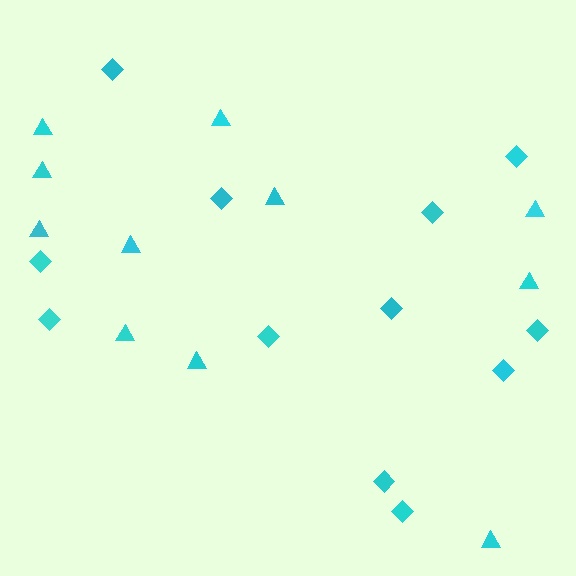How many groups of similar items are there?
There are 2 groups: one group of triangles (11) and one group of diamonds (12).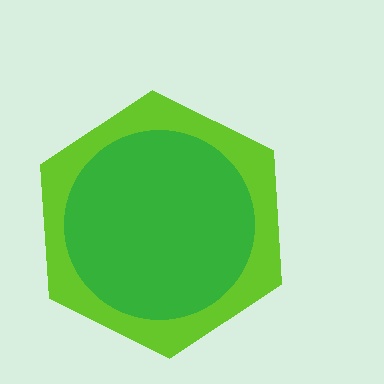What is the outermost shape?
The lime hexagon.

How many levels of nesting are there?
2.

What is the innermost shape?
The green circle.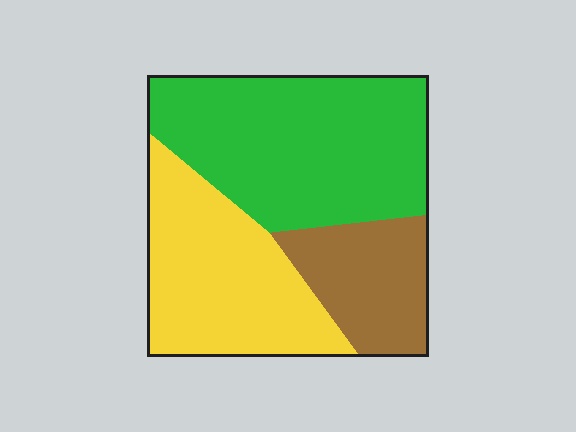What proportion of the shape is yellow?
Yellow takes up about one third (1/3) of the shape.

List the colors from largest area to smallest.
From largest to smallest: green, yellow, brown.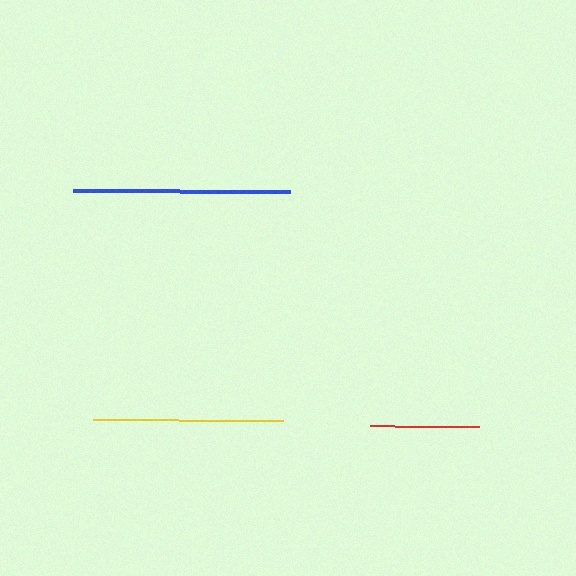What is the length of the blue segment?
The blue segment is approximately 217 pixels long.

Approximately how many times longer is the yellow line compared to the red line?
The yellow line is approximately 1.7 times the length of the red line.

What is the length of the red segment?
The red segment is approximately 109 pixels long.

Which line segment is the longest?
The blue line is the longest at approximately 217 pixels.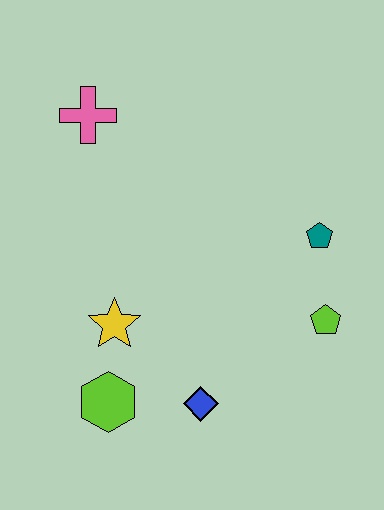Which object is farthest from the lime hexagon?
The pink cross is farthest from the lime hexagon.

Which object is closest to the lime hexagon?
The yellow star is closest to the lime hexagon.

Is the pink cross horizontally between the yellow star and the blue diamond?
No